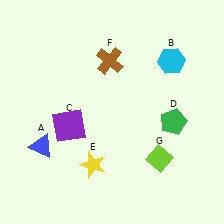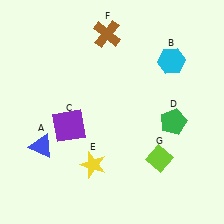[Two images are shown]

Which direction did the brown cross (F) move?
The brown cross (F) moved up.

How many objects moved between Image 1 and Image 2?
1 object moved between the two images.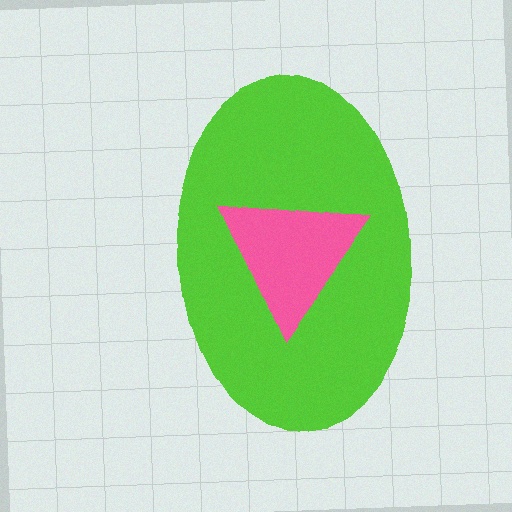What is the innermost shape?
The pink triangle.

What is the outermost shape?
The lime ellipse.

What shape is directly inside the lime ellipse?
The pink triangle.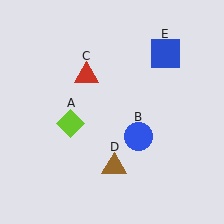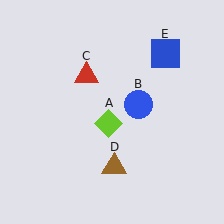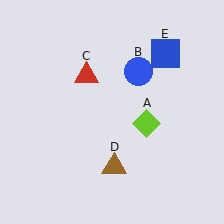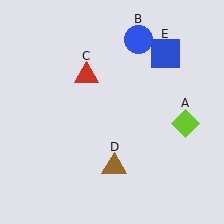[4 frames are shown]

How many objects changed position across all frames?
2 objects changed position: lime diamond (object A), blue circle (object B).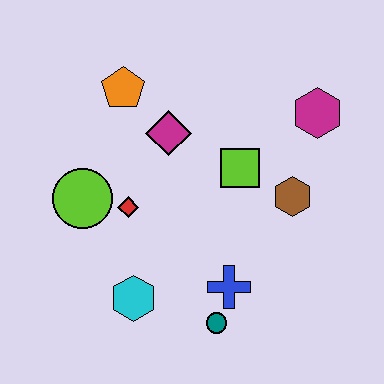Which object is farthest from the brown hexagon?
The lime circle is farthest from the brown hexagon.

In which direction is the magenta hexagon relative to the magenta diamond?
The magenta hexagon is to the right of the magenta diamond.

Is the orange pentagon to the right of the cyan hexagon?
No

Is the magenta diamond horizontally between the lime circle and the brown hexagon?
Yes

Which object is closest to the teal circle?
The blue cross is closest to the teal circle.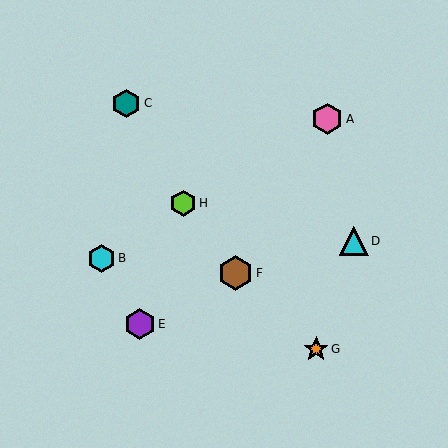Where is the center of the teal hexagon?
The center of the teal hexagon is at (126, 103).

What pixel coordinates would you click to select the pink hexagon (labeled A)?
Click at (327, 119) to select the pink hexagon A.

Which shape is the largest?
The brown hexagon (labeled F) is the largest.